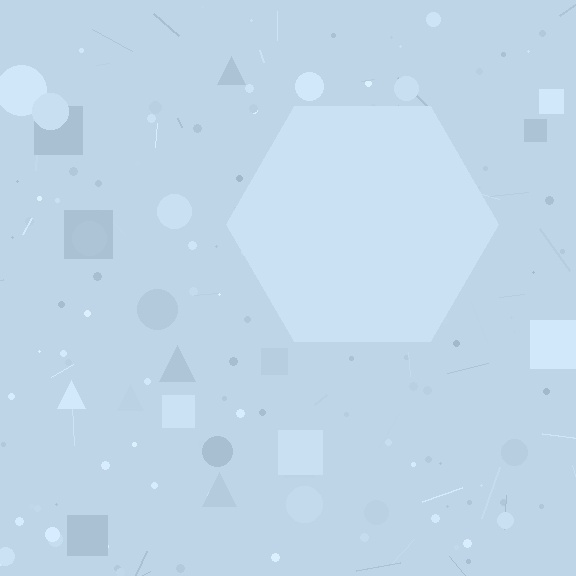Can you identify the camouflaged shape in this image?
The camouflaged shape is a hexagon.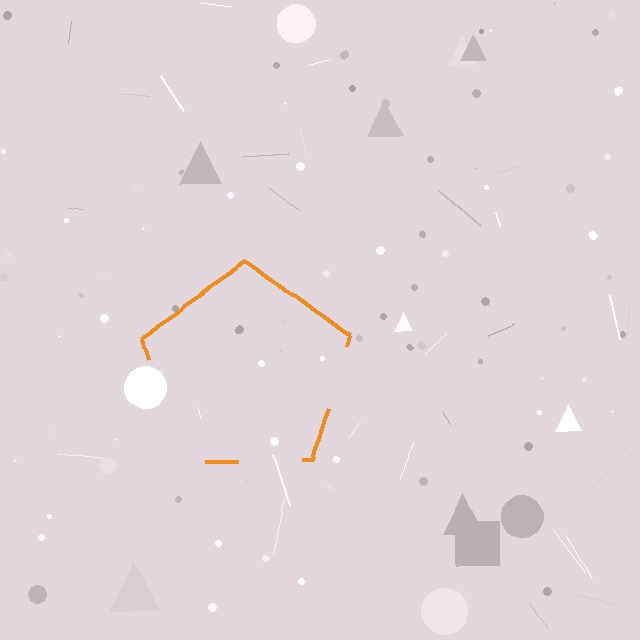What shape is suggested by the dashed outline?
The dashed outline suggests a pentagon.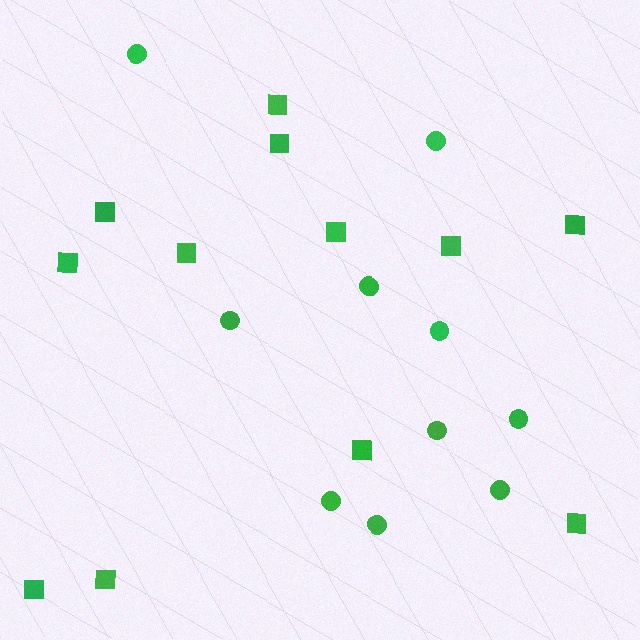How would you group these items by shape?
There are 2 groups: one group of circles (10) and one group of squares (12).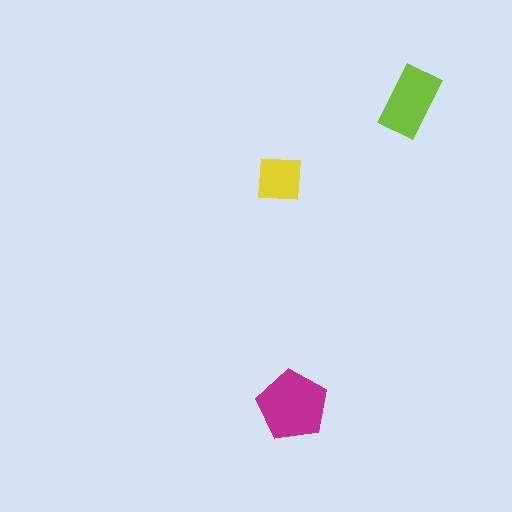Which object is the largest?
The magenta pentagon.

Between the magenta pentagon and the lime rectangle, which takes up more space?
The magenta pentagon.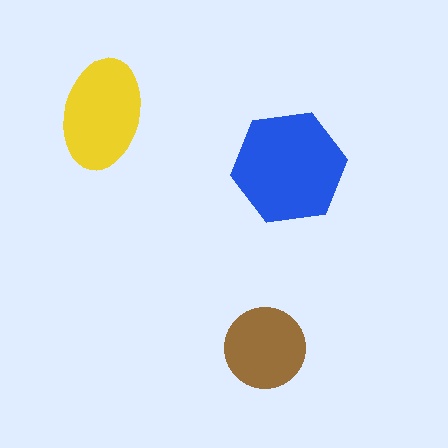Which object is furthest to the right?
The blue hexagon is rightmost.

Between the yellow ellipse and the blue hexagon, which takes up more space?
The blue hexagon.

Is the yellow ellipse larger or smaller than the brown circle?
Larger.